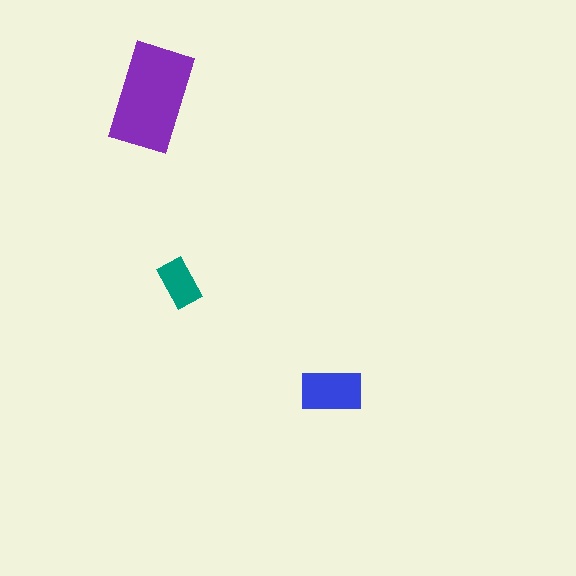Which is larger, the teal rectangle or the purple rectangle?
The purple one.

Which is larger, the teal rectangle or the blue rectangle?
The blue one.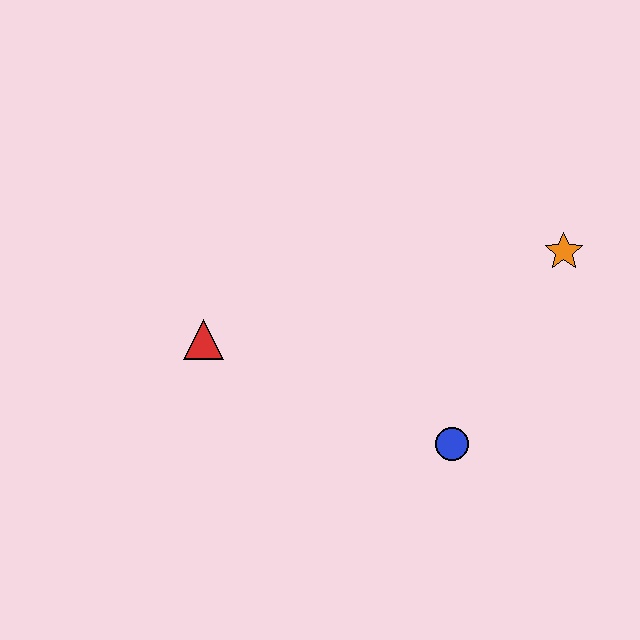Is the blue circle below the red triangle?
Yes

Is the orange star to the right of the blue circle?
Yes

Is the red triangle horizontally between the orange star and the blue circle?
No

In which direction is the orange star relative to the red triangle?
The orange star is to the right of the red triangle.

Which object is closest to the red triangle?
The blue circle is closest to the red triangle.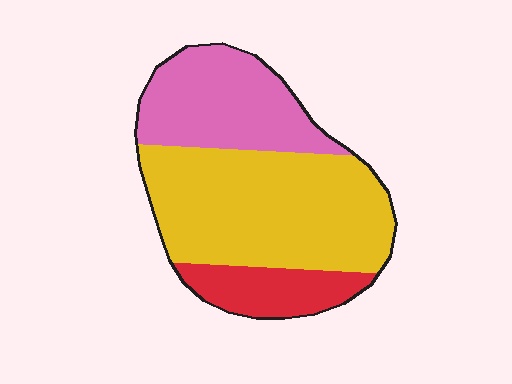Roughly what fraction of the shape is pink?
Pink takes up between a quarter and a half of the shape.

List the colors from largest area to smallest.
From largest to smallest: yellow, pink, red.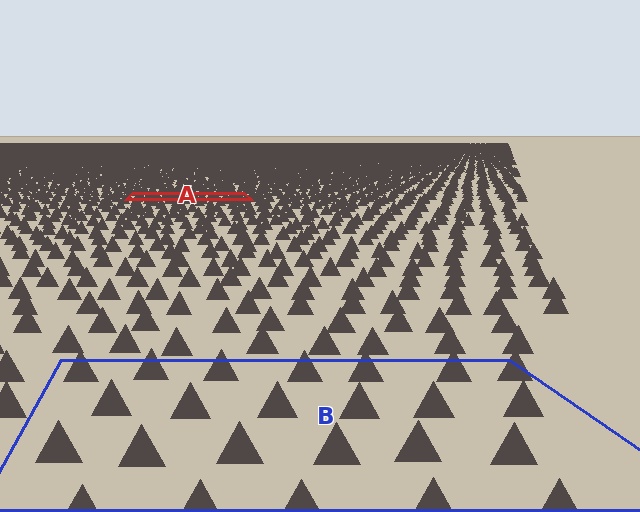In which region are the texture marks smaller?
The texture marks are smaller in region A, because it is farther away.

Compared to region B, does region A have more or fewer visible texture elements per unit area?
Region A has more texture elements per unit area — they are packed more densely because it is farther away.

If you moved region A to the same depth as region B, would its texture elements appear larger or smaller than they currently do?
They would appear larger. At a closer depth, the same texture elements are projected at a bigger on-screen size.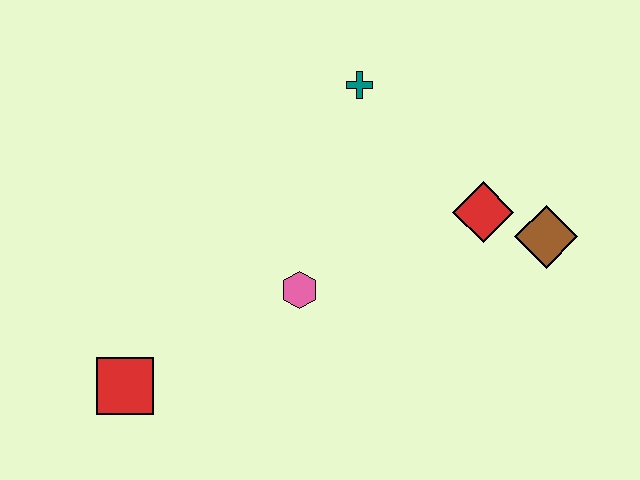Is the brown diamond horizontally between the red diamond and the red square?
No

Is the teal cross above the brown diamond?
Yes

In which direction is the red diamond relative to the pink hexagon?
The red diamond is to the right of the pink hexagon.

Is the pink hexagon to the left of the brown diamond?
Yes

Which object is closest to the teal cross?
The red diamond is closest to the teal cross.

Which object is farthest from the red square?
The brown diamond is farthest from the red square.